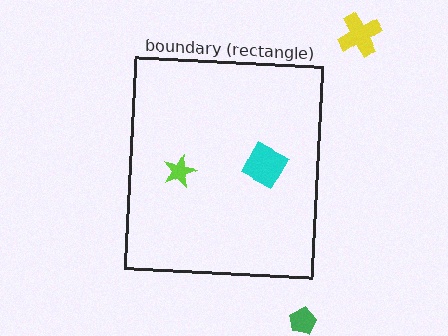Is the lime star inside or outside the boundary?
Inside.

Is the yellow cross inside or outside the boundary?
Outside.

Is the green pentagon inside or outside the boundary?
Outside.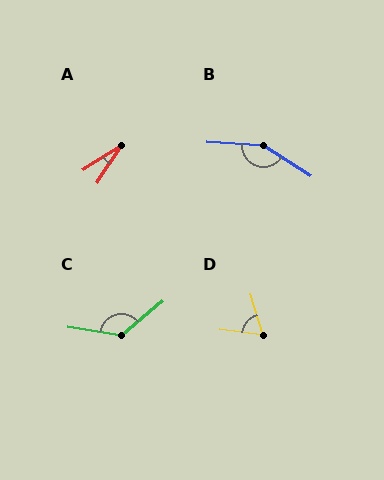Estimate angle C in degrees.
Approximately 131 degrees.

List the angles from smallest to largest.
A (24°), D (65°), C (131°), B (150°).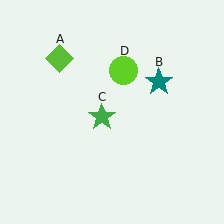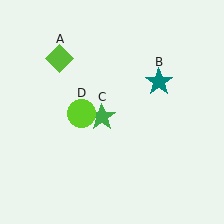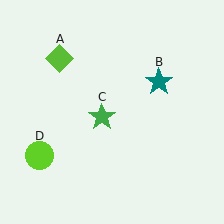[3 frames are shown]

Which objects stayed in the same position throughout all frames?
Lime diamond (object A) and teal star (object B) and green star (object C) remained stationary.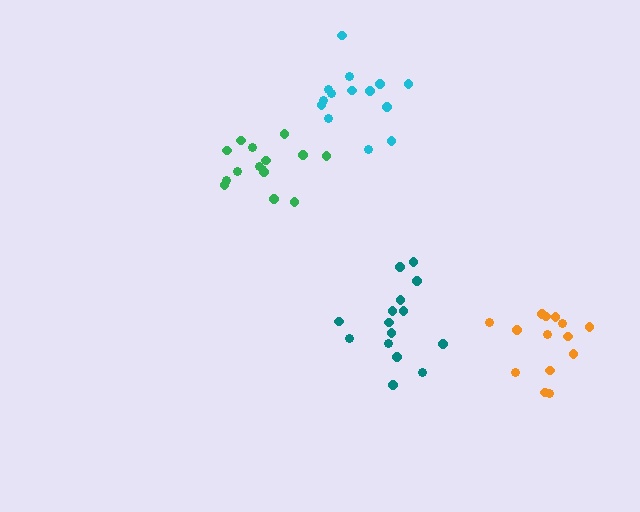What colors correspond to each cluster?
The clusters are colored: cyan, teal, green, orange.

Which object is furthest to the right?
The orange cluster is rightmost.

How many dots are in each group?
Group 1: 14 dots, Group 2: 15 dots, Group 3: 15 dots, Group 4: 14 dots (58 total).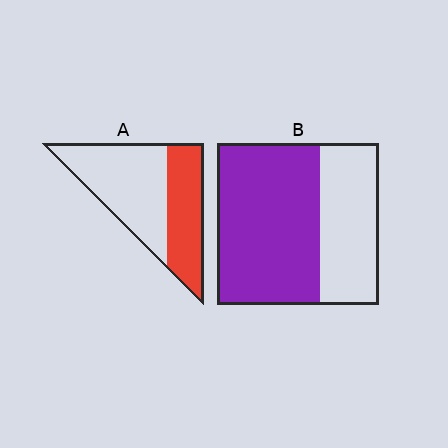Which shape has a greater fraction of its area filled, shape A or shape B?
Shape B.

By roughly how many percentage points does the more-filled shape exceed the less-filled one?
By roughly 25 percentage points (B over A).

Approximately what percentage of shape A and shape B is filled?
A is approximately 40% and B is approximately 65%.